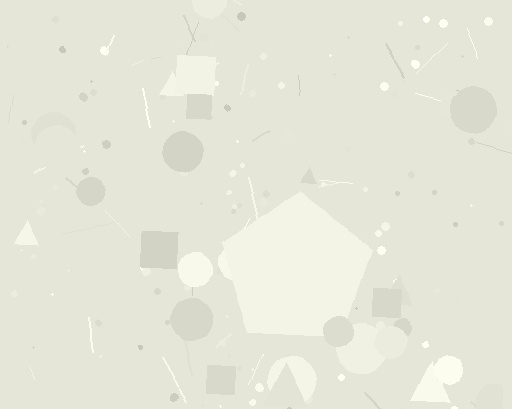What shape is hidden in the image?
A pentagon is hidden in the image.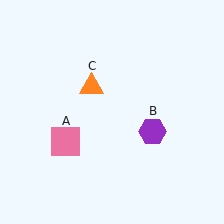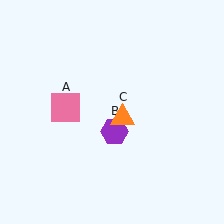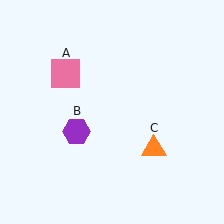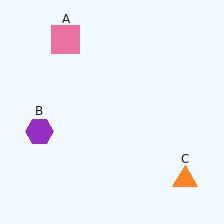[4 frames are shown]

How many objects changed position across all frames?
3 objects changed position: pink square (object A), purple hexagon (object B), orange triangle (object C).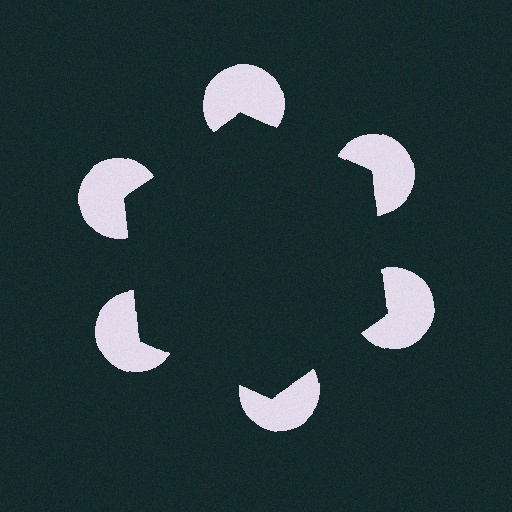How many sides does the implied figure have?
6 sides.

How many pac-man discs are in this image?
There are 6 — one at each vertex of the illusory hexagon.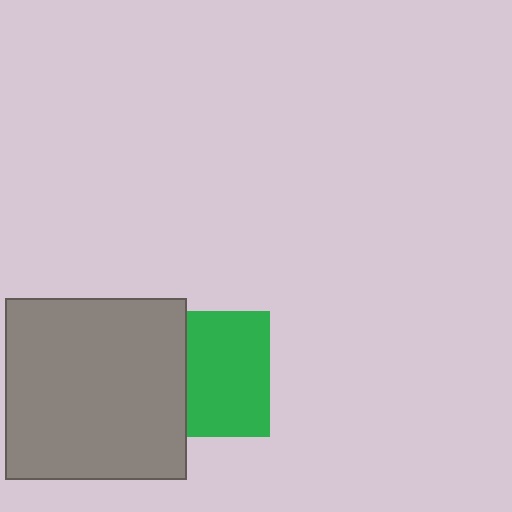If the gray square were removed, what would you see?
You would see the complete green square.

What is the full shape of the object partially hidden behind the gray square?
The partially hidden object is a green square.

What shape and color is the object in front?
The object in front is a gray square.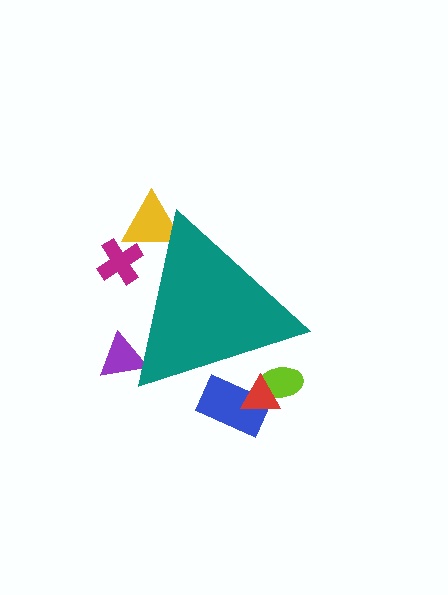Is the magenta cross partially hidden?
Yes, the magenta cross is partially hidden behind the teal triangle.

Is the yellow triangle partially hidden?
Yes, the yellow triangle is partially hidden behind the teal triangle.